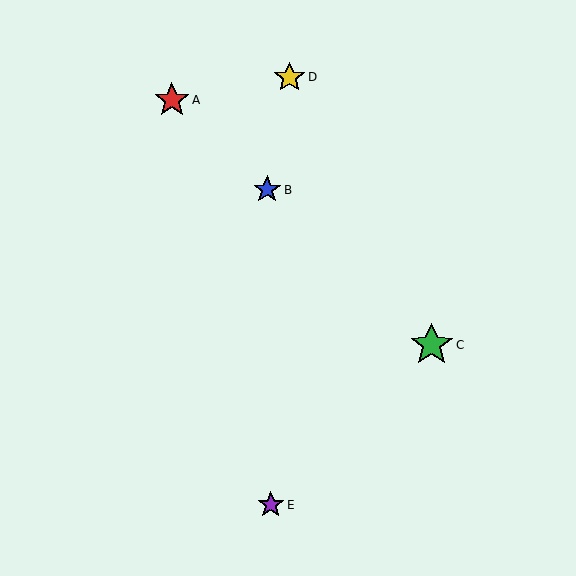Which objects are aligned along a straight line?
Objects A, B, C are aligned along a straight line.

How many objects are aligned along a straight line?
3 objects (A, B, C) are aligned along a straight line.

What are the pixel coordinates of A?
Object A is at (172, 100).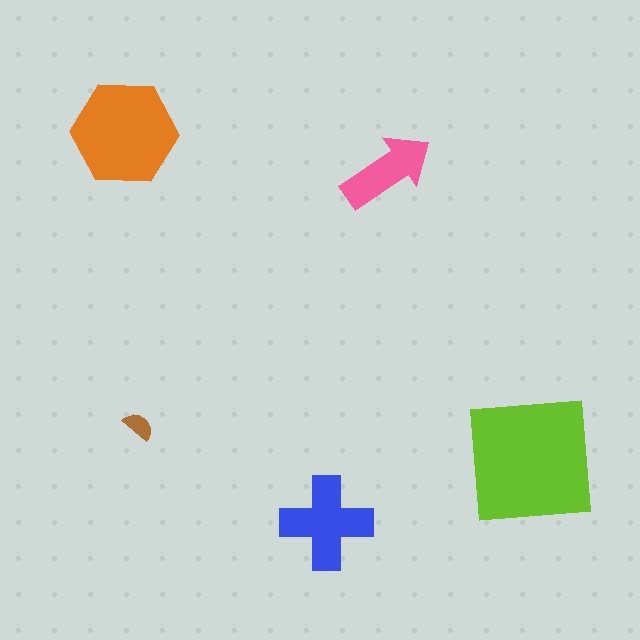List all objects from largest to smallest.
The lime square, the orange hexagon, the blue cross, the pink arrow, the brown semicircle.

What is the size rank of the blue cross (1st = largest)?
3rd.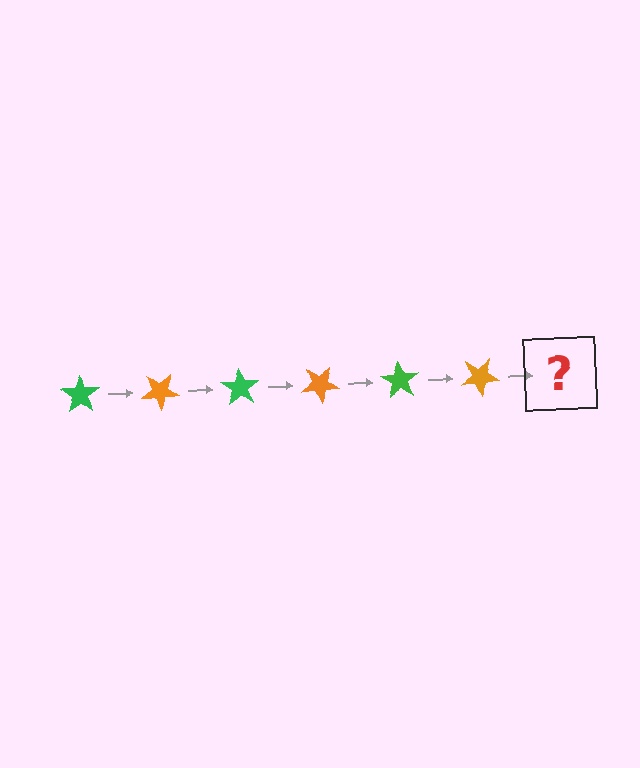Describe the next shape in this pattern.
It should be a green star, rotated 210 degrees from the start.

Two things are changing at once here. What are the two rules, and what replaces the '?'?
The two rules are that it rotates 35 degrees each step and the color cycles through green and orange. The '?' should be a green star, rotated 210 degrees from the start.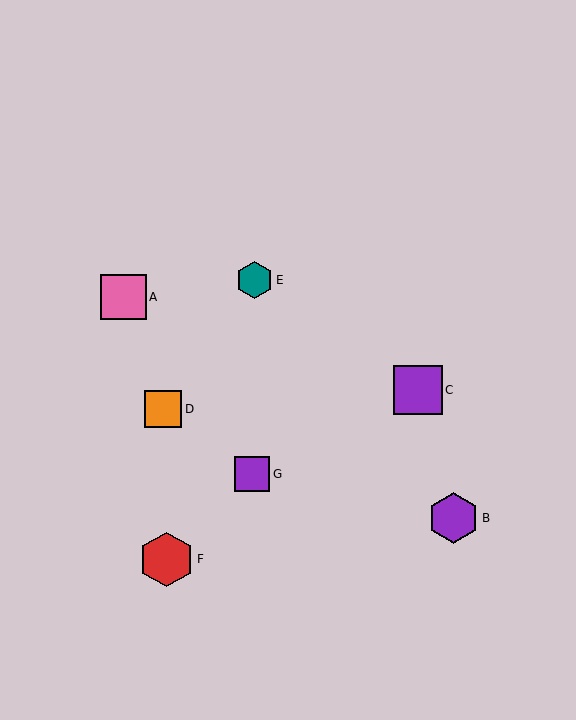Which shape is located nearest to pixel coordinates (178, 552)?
The red hexagon (labeled F) at (167, 559) is nearest to that location.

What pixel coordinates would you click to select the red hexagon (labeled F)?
Click at (167, 559) to select the red hexagon F.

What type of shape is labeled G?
Shape G is a purple square.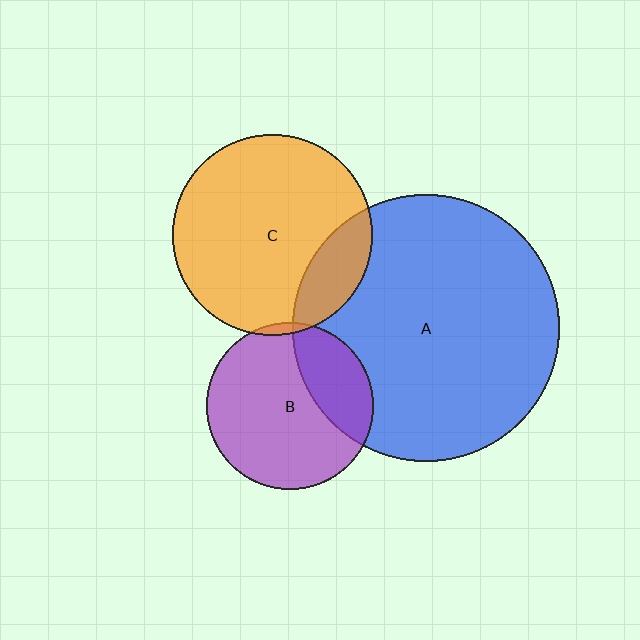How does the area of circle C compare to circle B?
Approximately 1.4 times.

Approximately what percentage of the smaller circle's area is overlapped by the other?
Approximately 25%.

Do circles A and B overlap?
Yes.